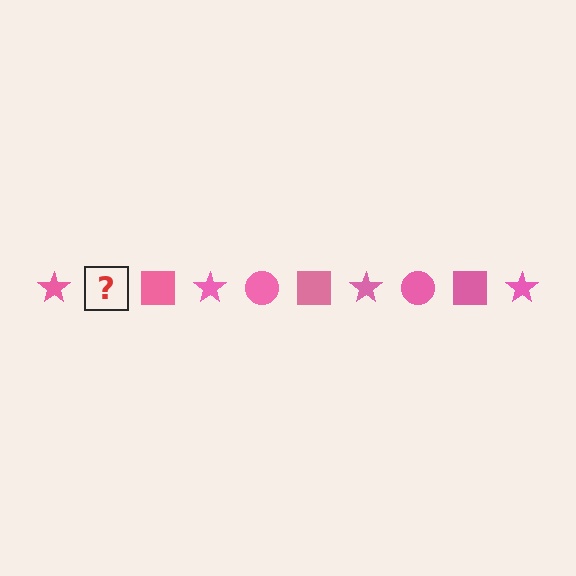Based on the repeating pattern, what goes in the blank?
The blank should be a pink circle.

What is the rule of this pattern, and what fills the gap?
The rule is that the pattern cycles through star, circle, square shapes in pink. The gap should be filled with a pink circle.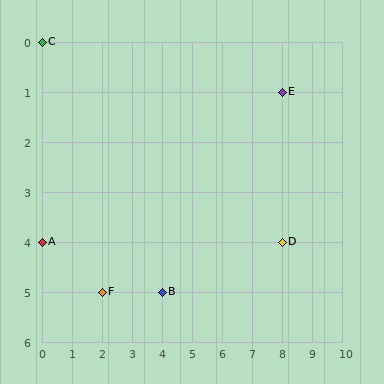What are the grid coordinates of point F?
Point F is at grid coordinates (2, 5).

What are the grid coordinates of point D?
Point D is at grid coordinates (8, 4).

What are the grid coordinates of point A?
Point A is at grid coordinates (0, 4).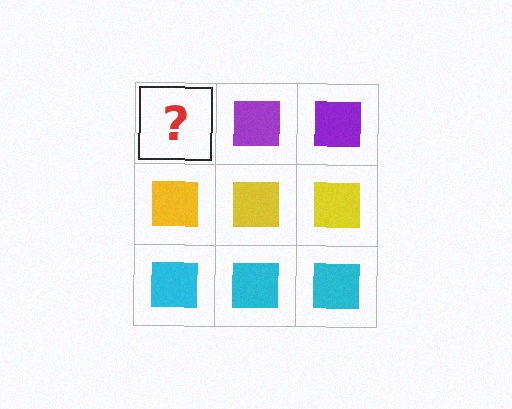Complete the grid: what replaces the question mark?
The question mark should be replaced with a purple square.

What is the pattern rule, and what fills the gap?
The rule is that each row has a consistent color. The gap should be filled with a purple square.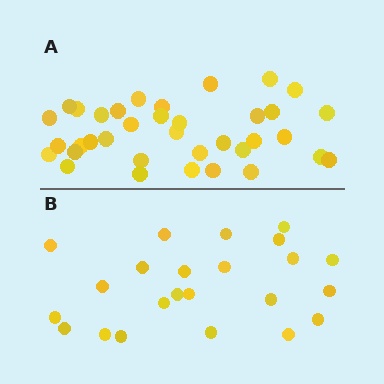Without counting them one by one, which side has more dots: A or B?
Region A (the top region) has more dots.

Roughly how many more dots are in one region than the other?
Region A has approximately 15 more dots than region B.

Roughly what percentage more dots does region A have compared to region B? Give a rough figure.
About 55% more.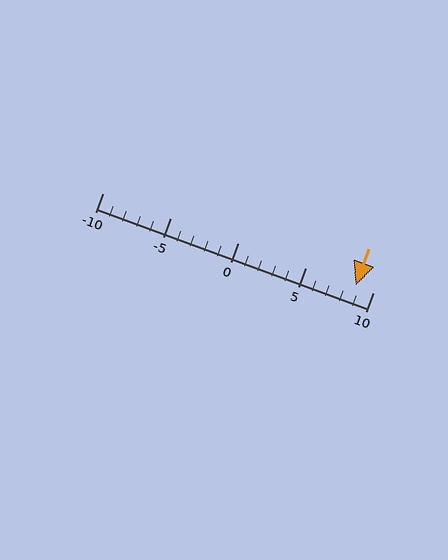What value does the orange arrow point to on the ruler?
The orange arrow points to approximately 9.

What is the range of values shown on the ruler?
The ruler shows values from -10 to 10.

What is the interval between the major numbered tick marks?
The major tick marks are spaced 5 units apart.